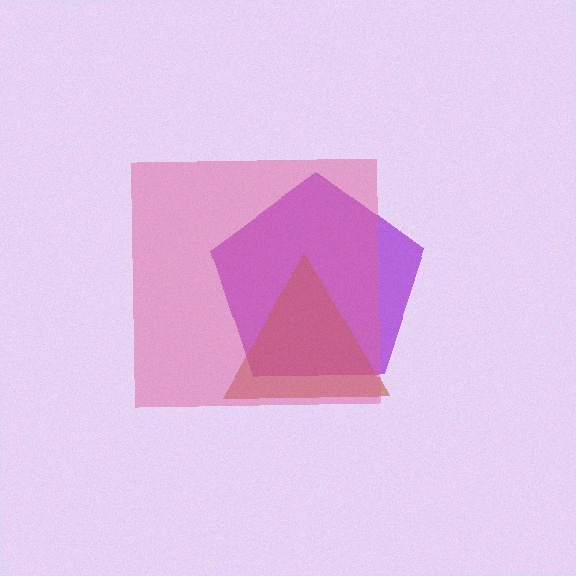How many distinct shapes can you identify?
There are 3 distinct shapes: a purple pentagon, a brown triangle, a pink square.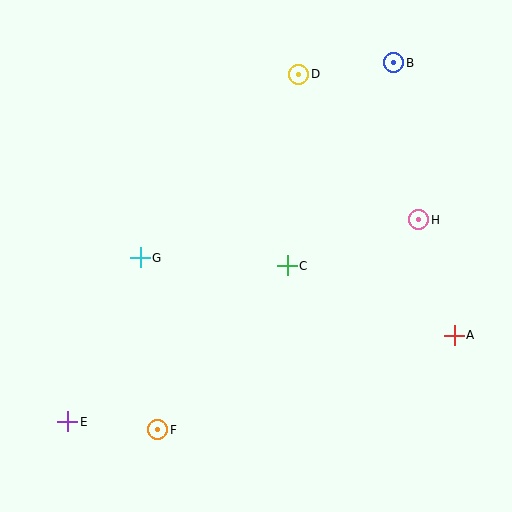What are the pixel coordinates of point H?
Point H is at (419, 220).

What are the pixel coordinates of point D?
Point D is at (299, 74).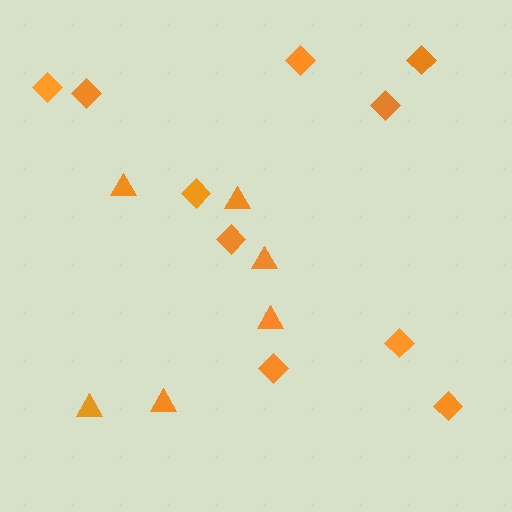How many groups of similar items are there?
There are 2 groups: one group of diamonds (10) and one group of triangles (6).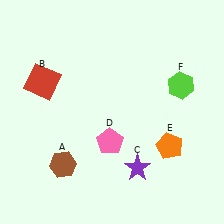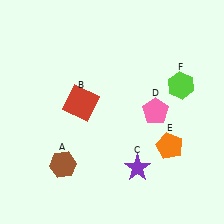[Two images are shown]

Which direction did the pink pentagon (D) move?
The pink pentagon (D) moved right.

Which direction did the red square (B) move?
The red square (B) moved right.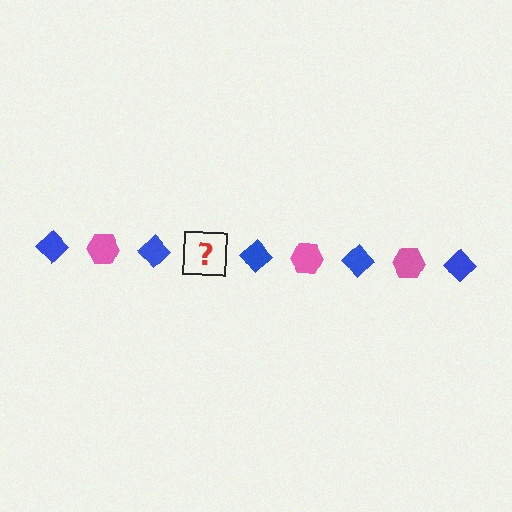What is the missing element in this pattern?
The missing element is a pink hexagon.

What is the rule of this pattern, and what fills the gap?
The rule is that the pattern alternates between blue diamond and pink hexagon. The gap should be filled with a pink hexagon.